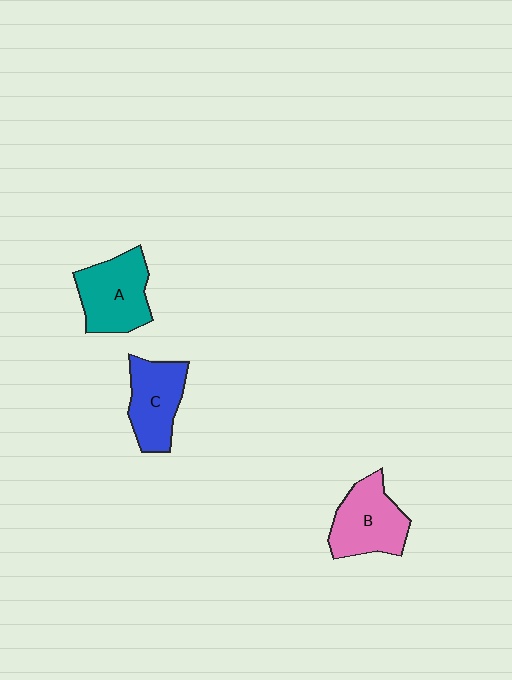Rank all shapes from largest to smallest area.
From largest to smallest: A (teal), B (pink), C (blue).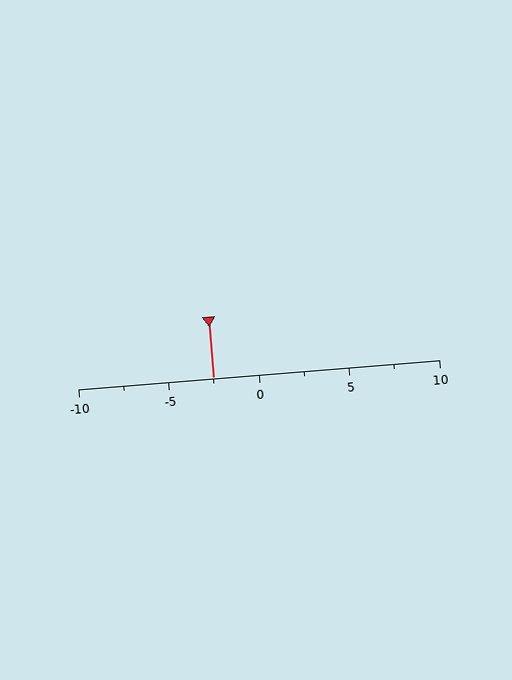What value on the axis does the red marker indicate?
The marker indicates approximately -2.5.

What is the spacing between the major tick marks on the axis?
The major ticks are spaced 5 apart.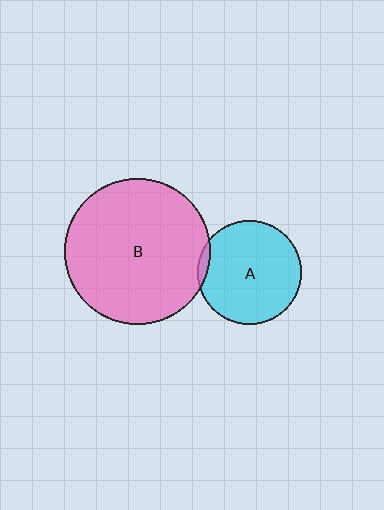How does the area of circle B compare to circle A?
Approximately 1.9 times.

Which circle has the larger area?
Circle B (pink).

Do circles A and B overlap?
Yes.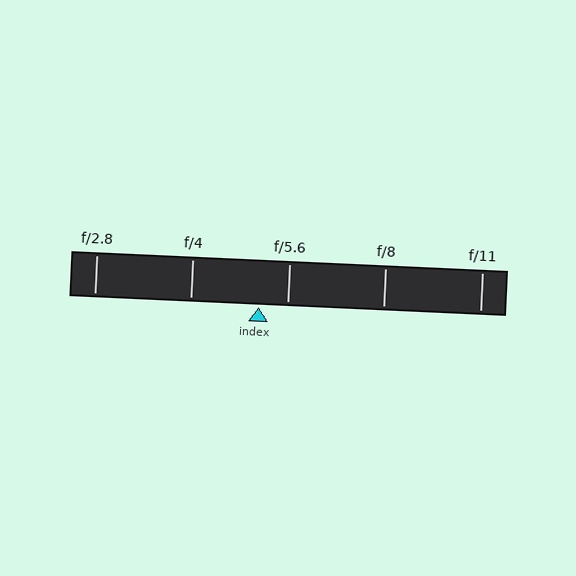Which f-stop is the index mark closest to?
The index mark is closest to f/5.6.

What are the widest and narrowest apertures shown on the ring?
The widest aperture shown is f/2.8 and the narrowest is f/11.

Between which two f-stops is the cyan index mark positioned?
The index mark is between f/4 and f/5.6.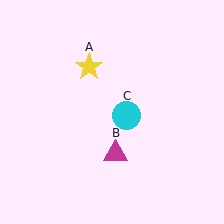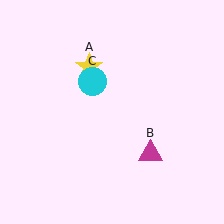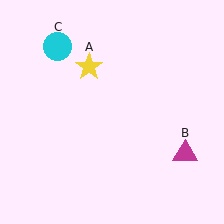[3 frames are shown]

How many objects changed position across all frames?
2 objects changed position: magenta triangle (object B), cyan circle (object C).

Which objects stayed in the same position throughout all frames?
Yellow star (object A) remained stationary.